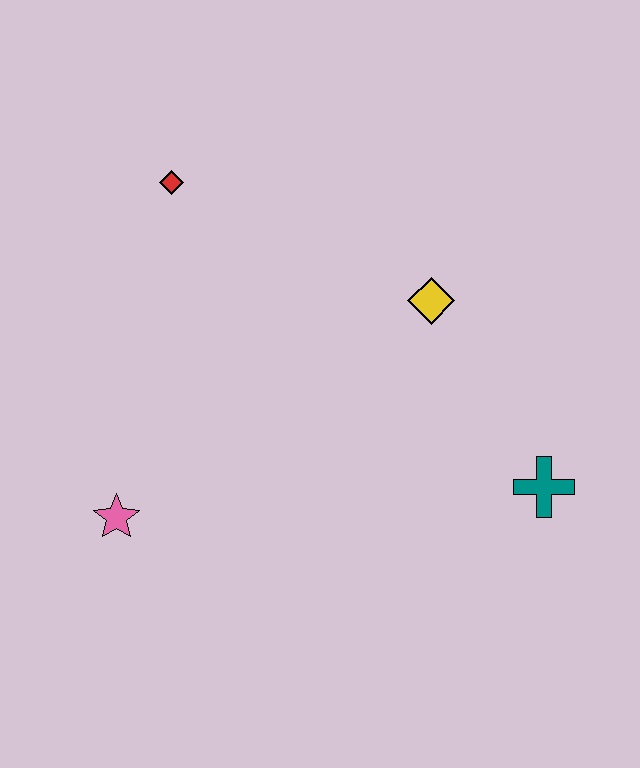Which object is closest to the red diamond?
The yellow diamond is closest to the red diamond.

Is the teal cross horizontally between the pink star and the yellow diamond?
No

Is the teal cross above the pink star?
Yes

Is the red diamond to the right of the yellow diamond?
No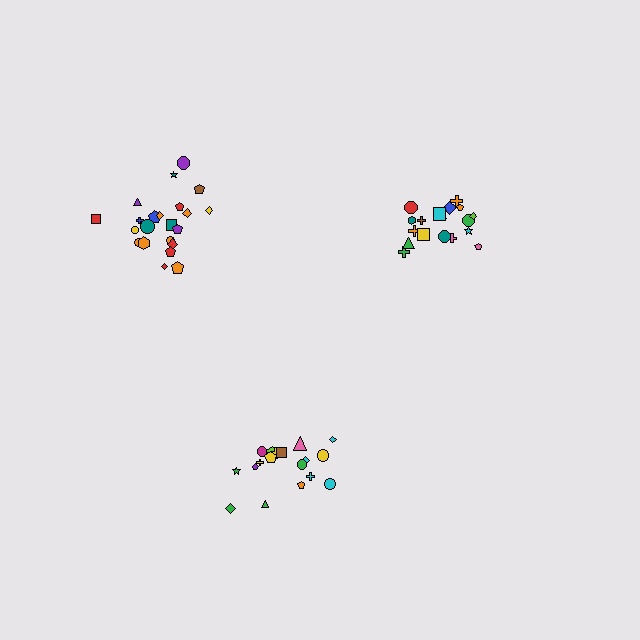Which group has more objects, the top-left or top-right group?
The top-left group.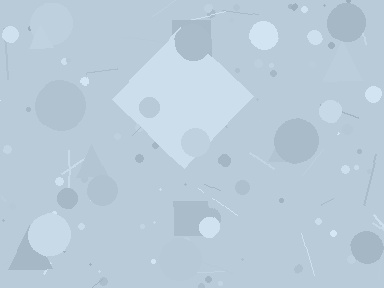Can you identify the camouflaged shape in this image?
The camouflaged shape is a diamond.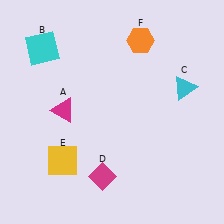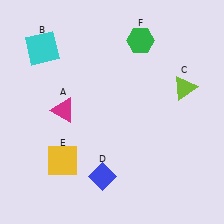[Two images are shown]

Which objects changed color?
C changed from cyan to lime. D changed from magenta to blue. F changed from orange to green.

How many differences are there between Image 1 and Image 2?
There are 3 differences between the two images.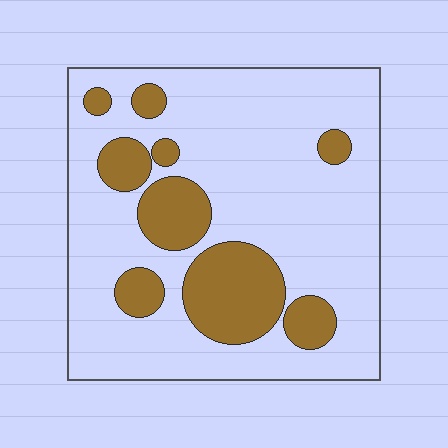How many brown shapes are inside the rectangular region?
9.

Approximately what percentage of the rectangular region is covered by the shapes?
Approximately 25%.